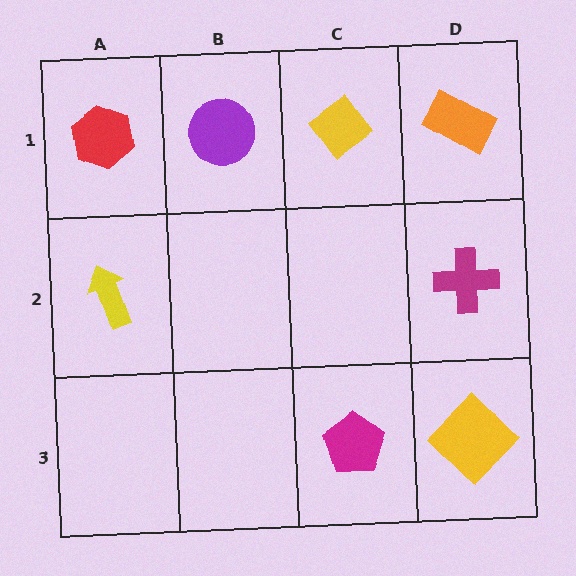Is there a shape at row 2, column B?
No, that cell is empty.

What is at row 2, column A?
A yellow arrow.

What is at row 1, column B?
A purple circle.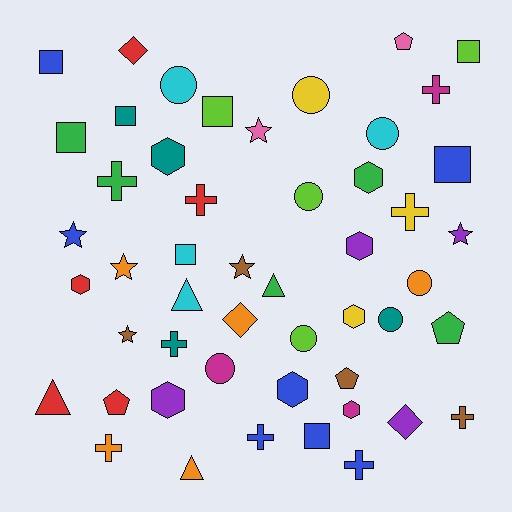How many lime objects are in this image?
There are 4 lime objects.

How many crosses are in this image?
There are 9 crosses.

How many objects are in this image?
There are 50 objects.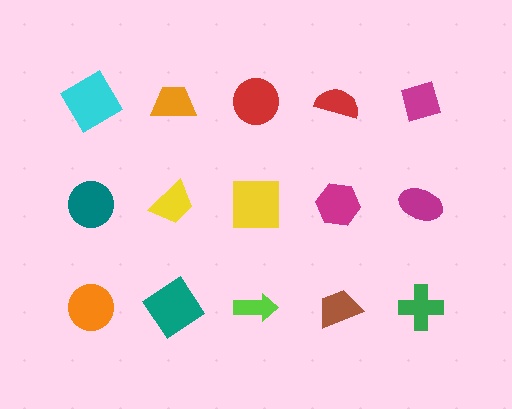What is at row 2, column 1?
A teal circle.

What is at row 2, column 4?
A magenta hexagon.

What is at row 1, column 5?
A magenta diamond.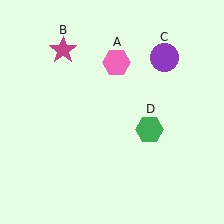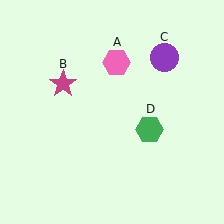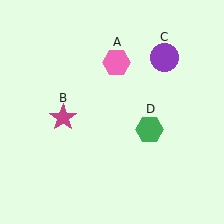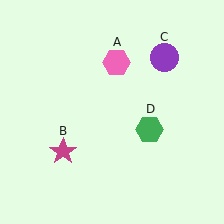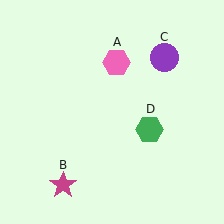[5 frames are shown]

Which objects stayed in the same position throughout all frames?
Pink hexagon (object A) and purple circle (object C) and green hexagon (object D) remained stationary.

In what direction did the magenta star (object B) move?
The magenta star (object B) moved down.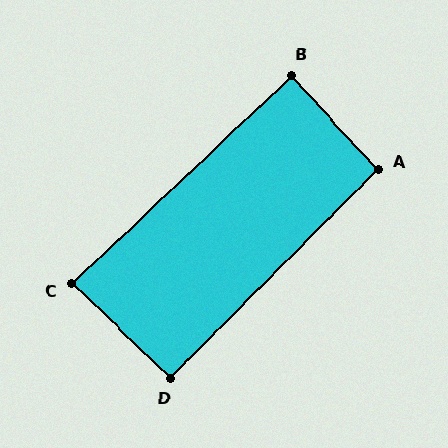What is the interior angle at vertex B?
Approximately 89 degrees (approximately right).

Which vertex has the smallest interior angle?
C, at approximately 87 degrees.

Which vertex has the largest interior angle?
A, at approximately 93 degrees.